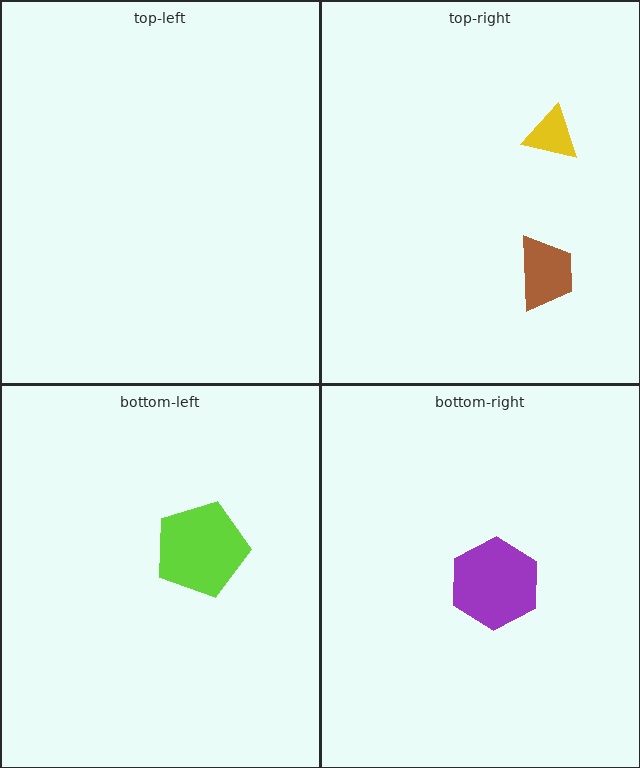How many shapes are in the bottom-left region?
1.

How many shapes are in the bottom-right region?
1.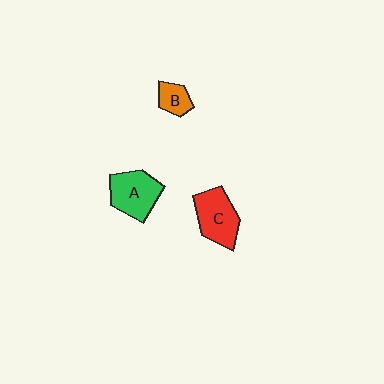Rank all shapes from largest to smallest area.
From largest to smallest: A (green), C (red), B (orange).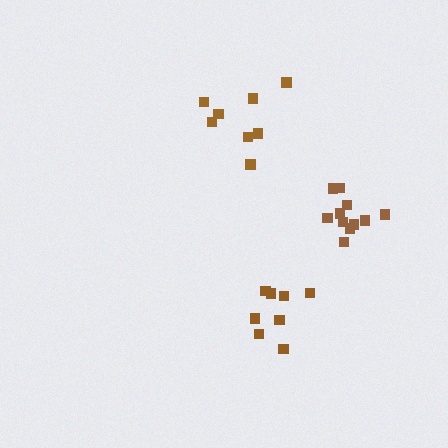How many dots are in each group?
Group 1: 8 dots, Group 2: 8 dots, Group 3: 11 dots (27 total).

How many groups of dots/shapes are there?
There are 3 groups.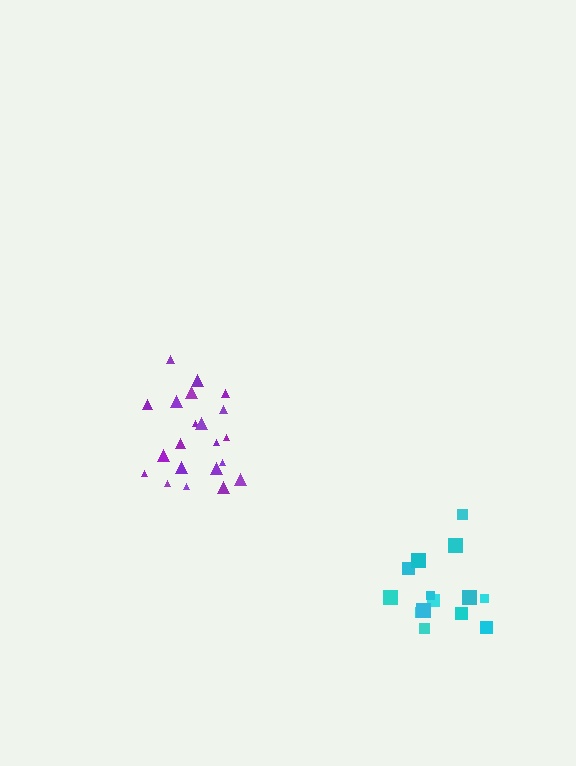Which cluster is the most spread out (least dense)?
Cyan.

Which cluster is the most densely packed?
Purple.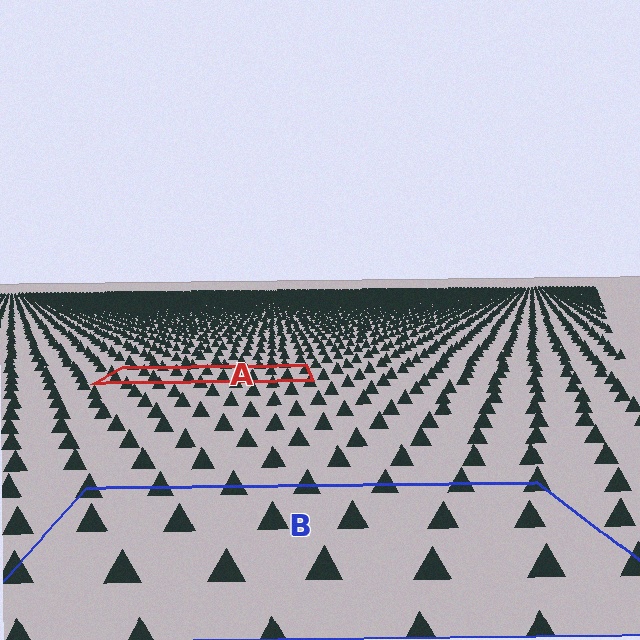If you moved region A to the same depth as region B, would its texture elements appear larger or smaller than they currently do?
They would appear larger. At a closer depth, the same texture elements are projected at a bigger on-screen size.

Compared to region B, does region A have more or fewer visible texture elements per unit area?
Region A has more texture elements per unit area — they are packed more densely because it is farther away.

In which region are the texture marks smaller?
The texture marks are smaller in region A, because it is farther away.